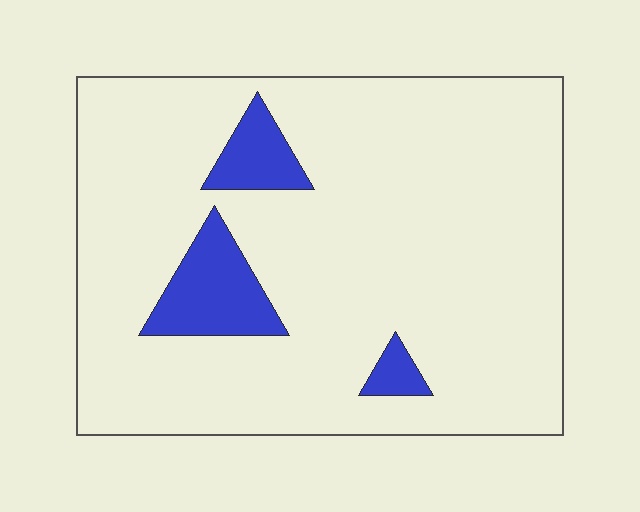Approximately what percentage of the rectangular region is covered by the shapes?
Approximately 10%.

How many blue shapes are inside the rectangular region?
3.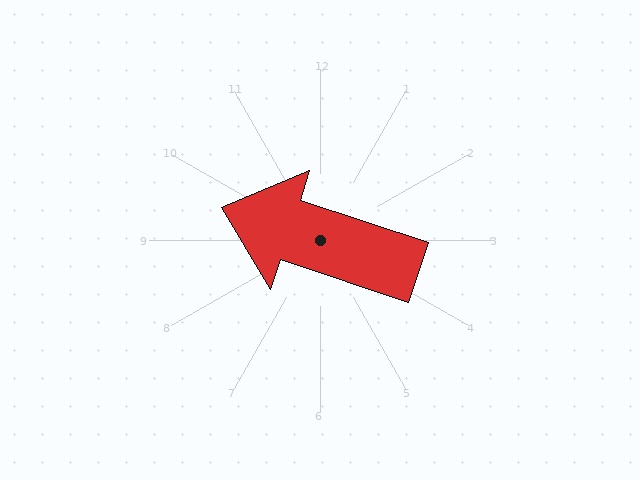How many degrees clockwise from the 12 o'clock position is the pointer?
Approximately 288 degrees.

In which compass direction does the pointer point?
West.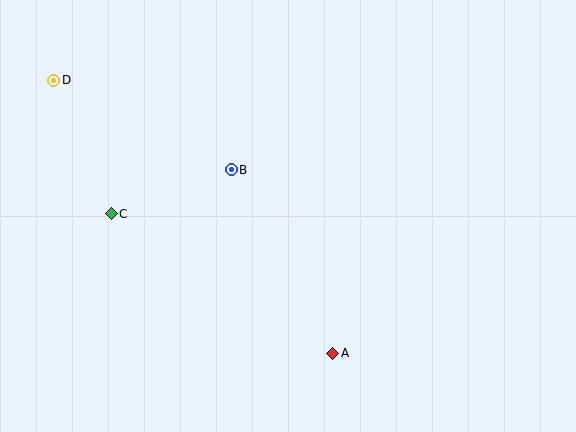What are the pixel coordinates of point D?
Point D is at (54, 80).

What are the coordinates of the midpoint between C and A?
The midpoint between C and A is at (222, 283).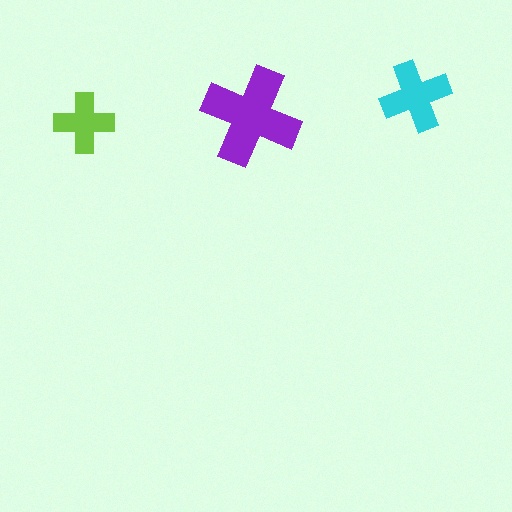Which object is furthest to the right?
The cyan cross is rightmost.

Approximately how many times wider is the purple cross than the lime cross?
About 1.5 times wider.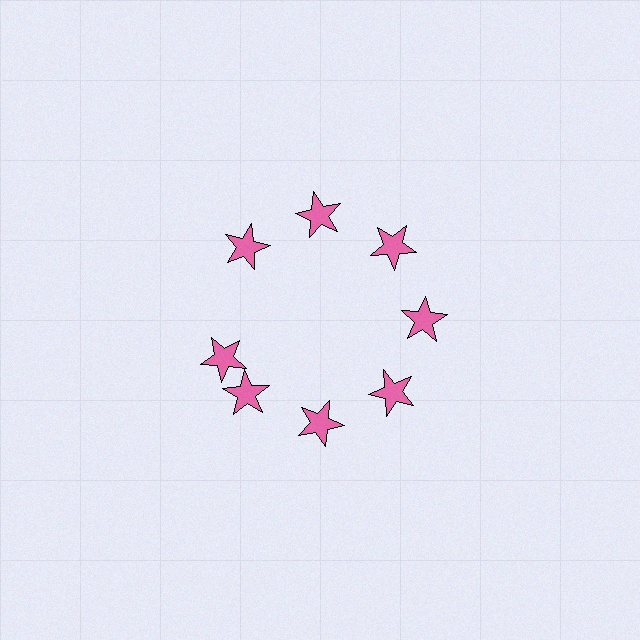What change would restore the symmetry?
The symmetry would be restored by rotating it back into even spacing with its neighbors so that all 8 stars sit at equal angles and equal distance from the center.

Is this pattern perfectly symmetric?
No. The 8 pink stars are arranged in a ring, but one element near the 9 o'clock position is rotated out of alignment along the ring, breaking the 8-fold rotational symmetry.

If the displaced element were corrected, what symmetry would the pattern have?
It would have 8-fold rotational symmetry — the pattern would map onto itself every 45 degrees.